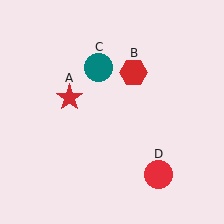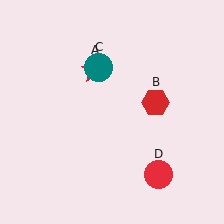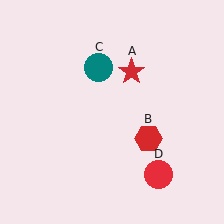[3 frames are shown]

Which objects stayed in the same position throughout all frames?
Teal circle (object C) and red circle (object D) remained stationary.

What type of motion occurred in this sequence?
The red star (object A), red hexagon (object B) rotated clockwise around the center of the scene.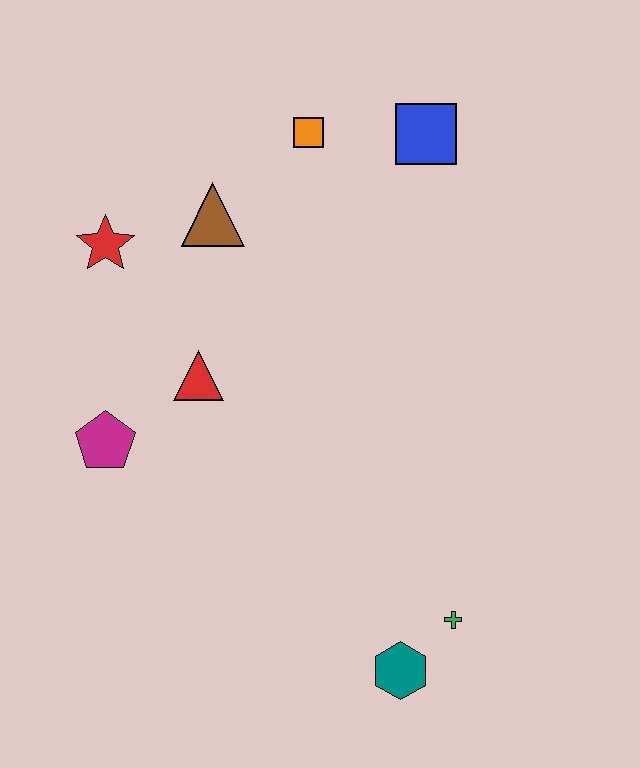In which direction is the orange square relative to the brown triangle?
The orange square is to the right of the brown triangle.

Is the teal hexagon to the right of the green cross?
No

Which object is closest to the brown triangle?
The red star is closest to the brown triangle.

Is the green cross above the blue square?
No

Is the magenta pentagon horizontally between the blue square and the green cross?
No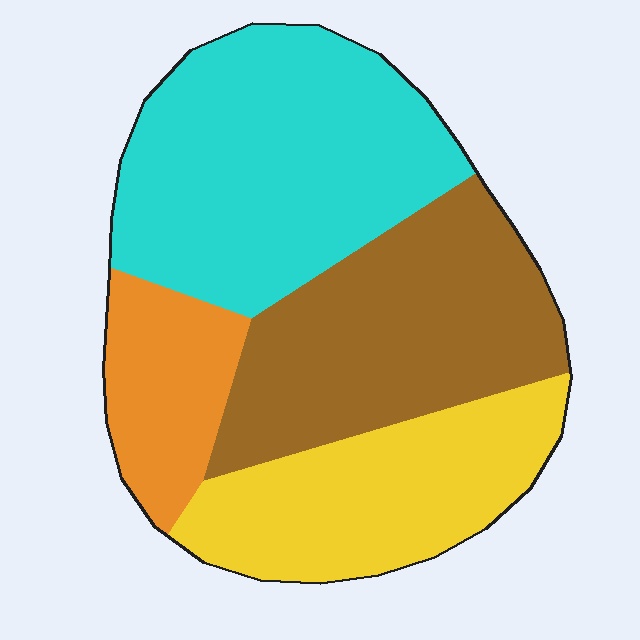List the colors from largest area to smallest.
From largest to smallest: cyan, brown, yellow, orange.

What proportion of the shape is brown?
Brown covers roughly 30% of the shape.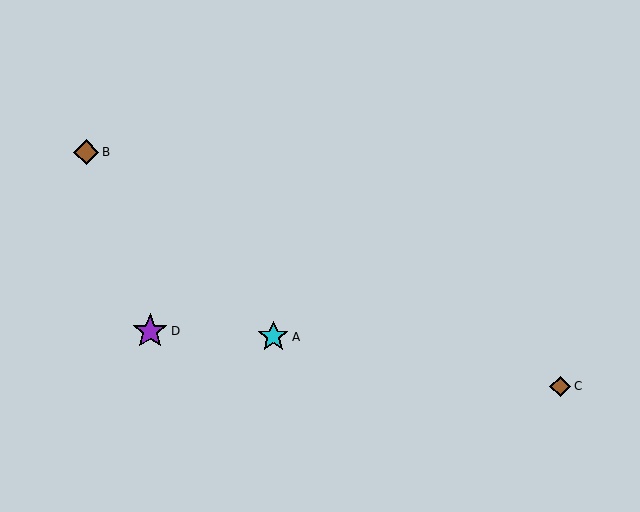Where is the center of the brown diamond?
The center of the brown diamond is at (86, 152).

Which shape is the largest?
The purple star (labeled D) is the largest.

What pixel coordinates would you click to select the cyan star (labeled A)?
Click at (273, 337) to select the cyan star A.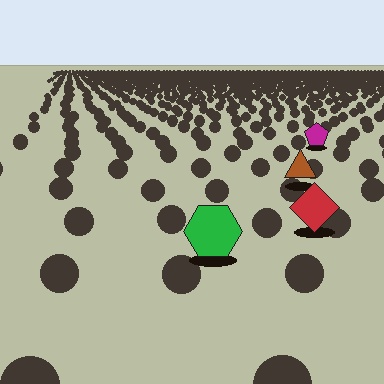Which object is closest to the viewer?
The green hexagon is closest. The texture marks near it are larger and more spread out.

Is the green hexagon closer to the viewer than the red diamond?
Yes. The green hexagon is closer — you can tell from the texture gradient: the ground texture is coarser near it.